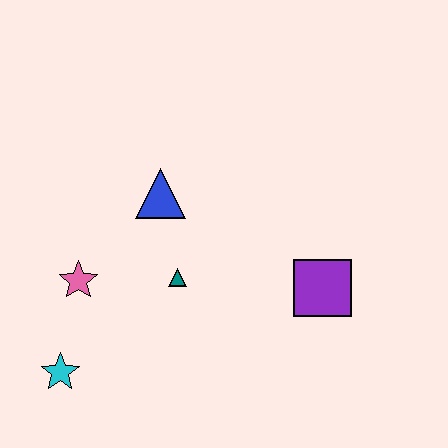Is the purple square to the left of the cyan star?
No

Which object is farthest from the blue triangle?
The cyan star is farthest from the blue triangle.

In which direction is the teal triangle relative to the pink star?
The teal triangle is to the right of the pink star.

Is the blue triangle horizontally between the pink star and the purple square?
Yes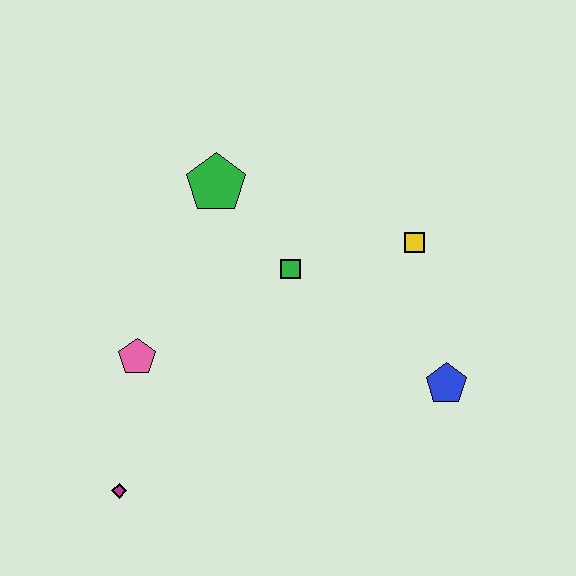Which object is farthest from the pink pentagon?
The blue pentagon is farthest from the pink pentagon.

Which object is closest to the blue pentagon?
The yellow square is closest to the blue pentagon.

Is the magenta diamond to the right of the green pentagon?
No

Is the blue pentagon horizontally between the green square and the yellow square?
No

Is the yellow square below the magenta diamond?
No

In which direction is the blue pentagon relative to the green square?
The blue pentagon is to the right of the green square.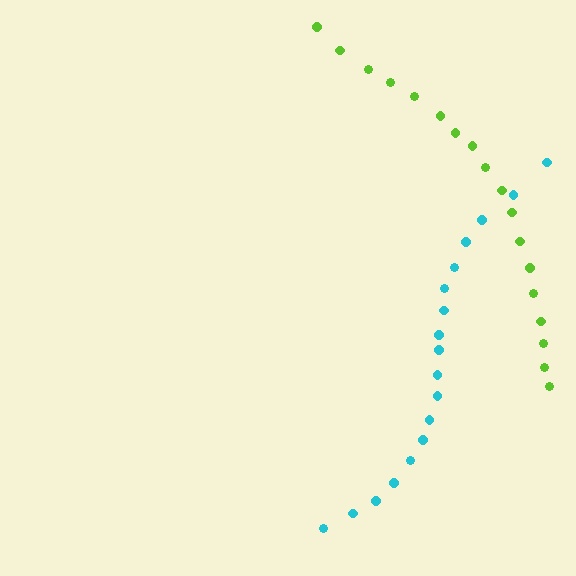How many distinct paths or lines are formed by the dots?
There are 2 distinct paths.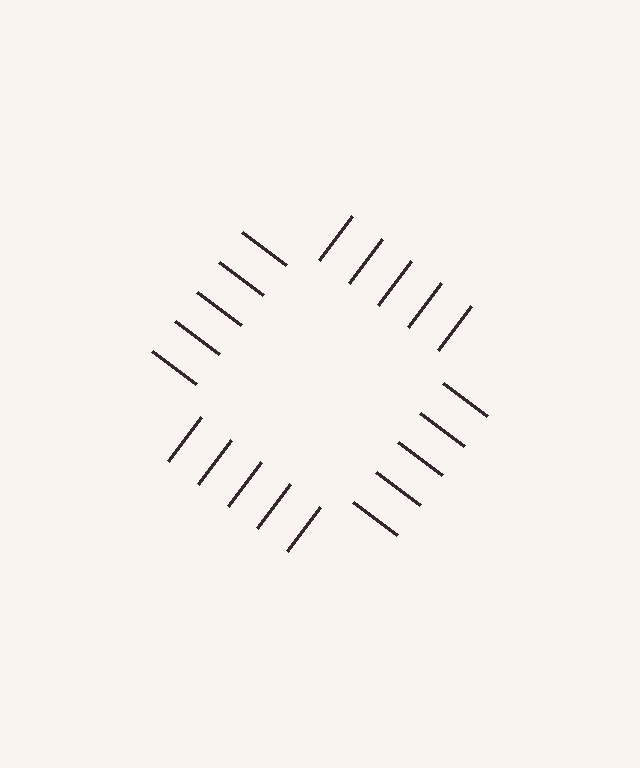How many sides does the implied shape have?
4 sides — the line-ends trace a square.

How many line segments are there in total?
20 — 5 along each of the 4 edges.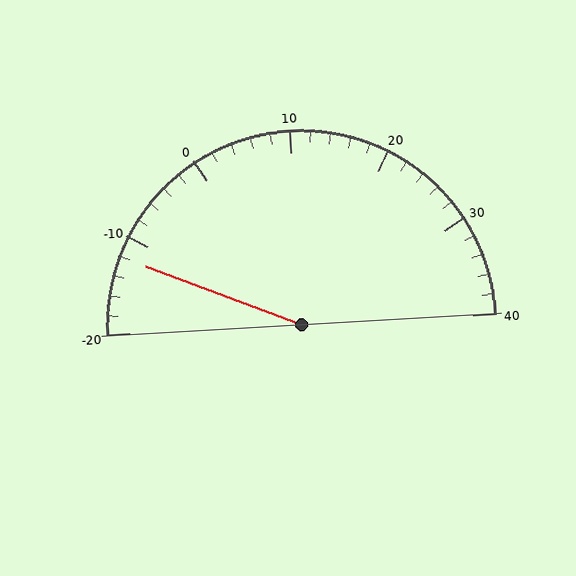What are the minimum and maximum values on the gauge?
The gauge ranges from -20 to 40.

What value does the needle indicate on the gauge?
The needle indicates approximately -12.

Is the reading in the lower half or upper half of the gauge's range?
The reading is in the lower half of the range (-20 to 40).